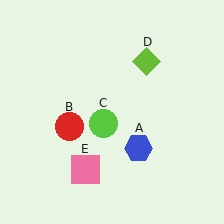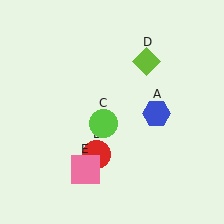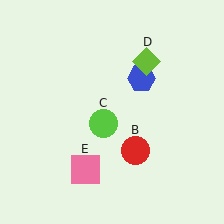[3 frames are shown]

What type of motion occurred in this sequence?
The blue hexagon (object A), red circle (object B) rotated counterclockwise around the center of the scene.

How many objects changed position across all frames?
2 objects changed position: blue hexagon (object A), red circle (object B).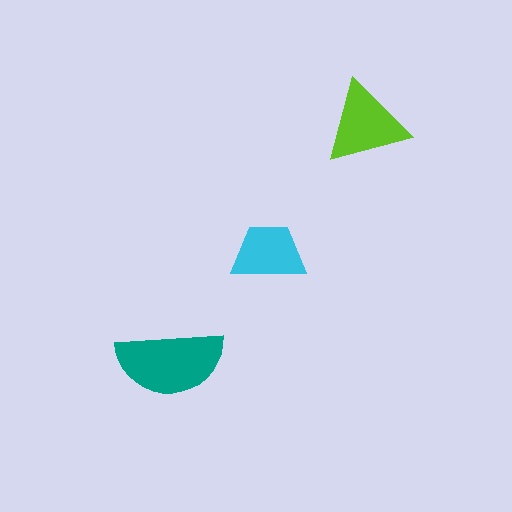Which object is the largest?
The teal semicircle.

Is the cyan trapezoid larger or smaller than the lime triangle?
Smaller.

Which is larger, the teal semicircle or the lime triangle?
The teal semicircle.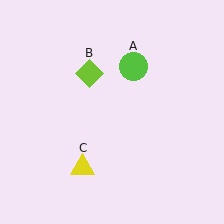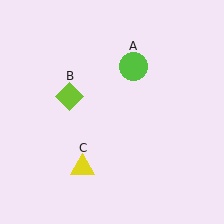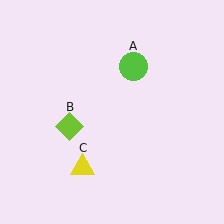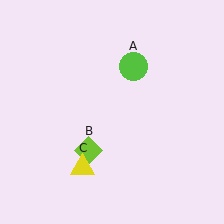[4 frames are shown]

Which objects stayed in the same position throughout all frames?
Lime circle (object A) and yellow triangle (object C) remained stationary.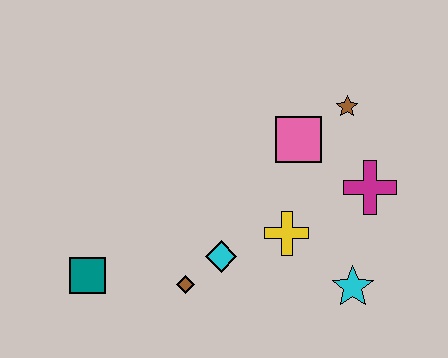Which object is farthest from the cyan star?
The teal square is farthest from the cyan star.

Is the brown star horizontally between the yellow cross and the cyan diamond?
No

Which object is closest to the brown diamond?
The cyan diamond is closest to the brown diamond.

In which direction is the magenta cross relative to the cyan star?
The magenta cross is above the cyan star.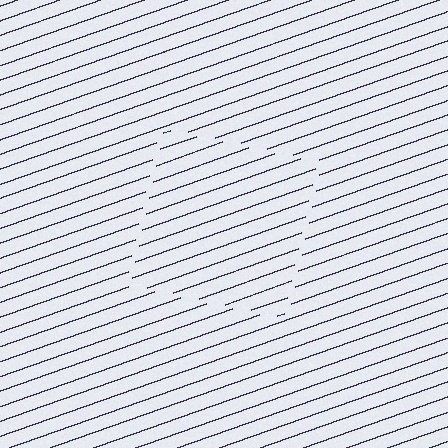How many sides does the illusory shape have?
4 sides — the line-ends trace a square.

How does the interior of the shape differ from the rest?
The interior of the shape contains the same grating, shifted by half a period — the contour is defined by the phase discontinuity where line-ends from the inner and outer gratings abut.